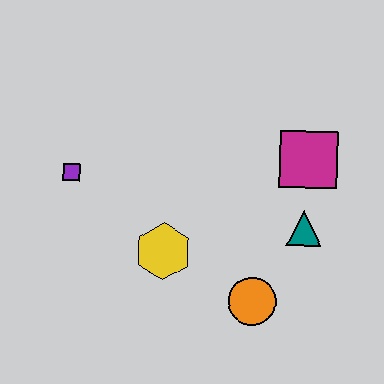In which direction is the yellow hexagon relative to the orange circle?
The yellow hexagon is to the left of the orange circle.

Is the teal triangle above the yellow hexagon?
Yes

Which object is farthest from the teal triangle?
The purple square is farthest from the teal triangle.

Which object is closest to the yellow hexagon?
The orange circle is closest to the yellow hexagon.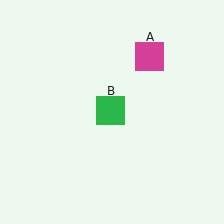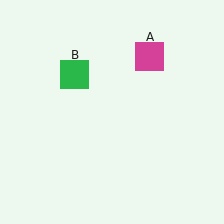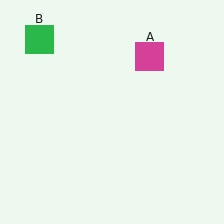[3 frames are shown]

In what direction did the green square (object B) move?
The green square (object B) moved up and to the left.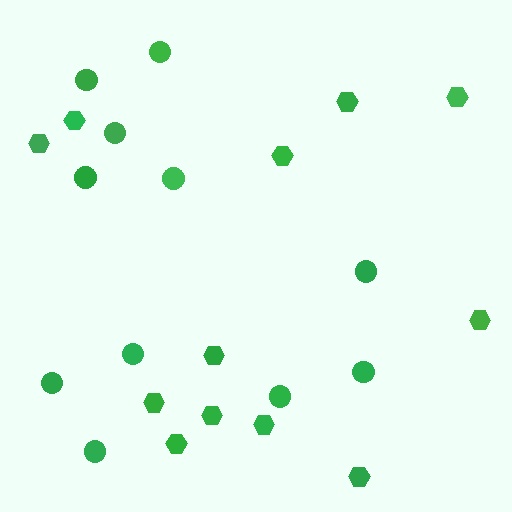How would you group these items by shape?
There are 2 groups: one group of circles (11) and one group of hexagons (12).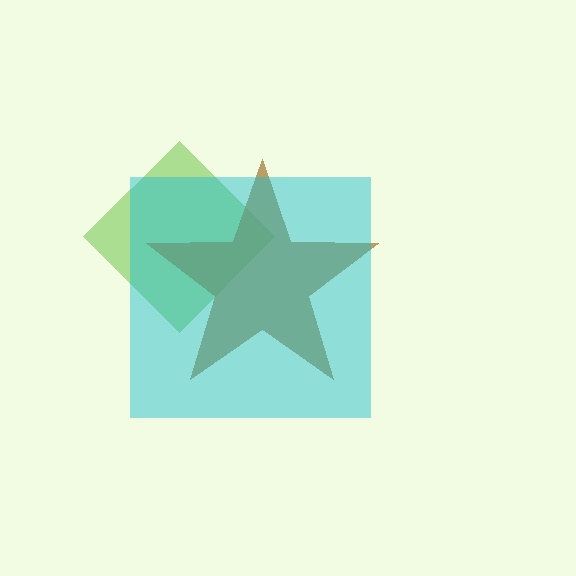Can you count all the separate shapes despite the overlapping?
Yes, there are 3 separate shapes.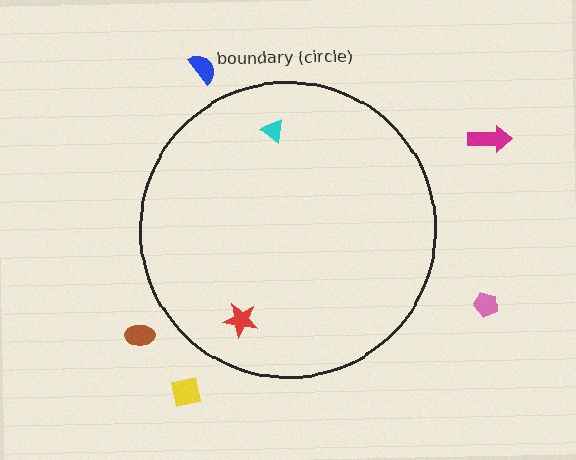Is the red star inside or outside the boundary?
Inside.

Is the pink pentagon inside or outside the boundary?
Outside.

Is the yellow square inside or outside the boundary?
Outside.